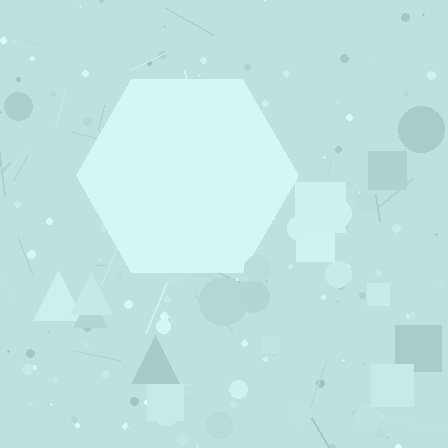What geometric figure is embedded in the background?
A hexagon is embedded in the background.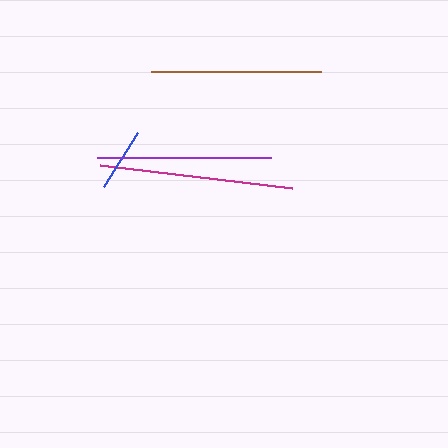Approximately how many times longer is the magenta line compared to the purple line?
The magenta line is approximately 1.1 times the length of the purple line.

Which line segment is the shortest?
The blue line is the shortest at approximately 63 pixels.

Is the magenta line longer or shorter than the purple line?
The magenta line is longer than the purple line.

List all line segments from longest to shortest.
From longest to shortest: magenta, purple, brown, blue.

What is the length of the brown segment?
The brown segment is approximately 171 pixels long.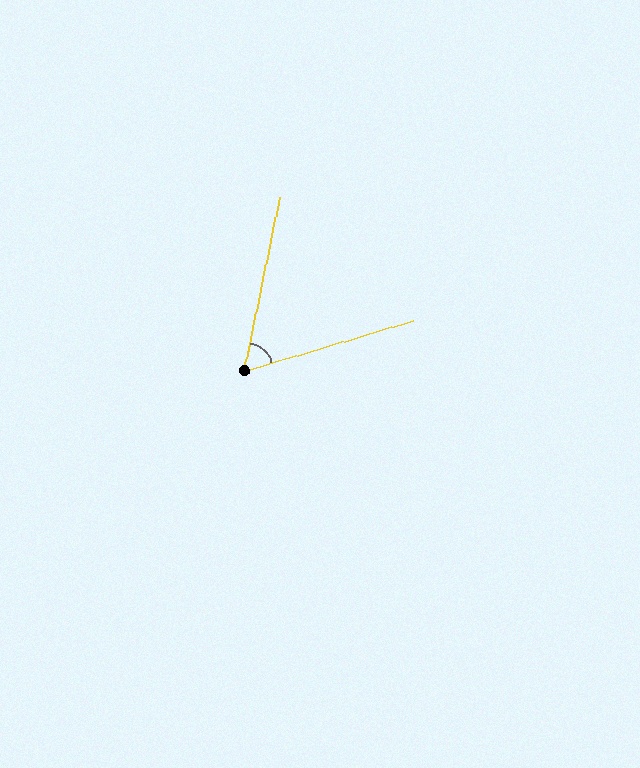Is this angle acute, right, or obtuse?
It is acute.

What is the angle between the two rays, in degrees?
Approximately 61 degrees.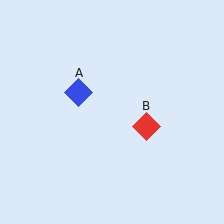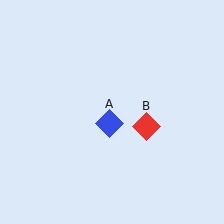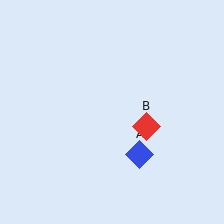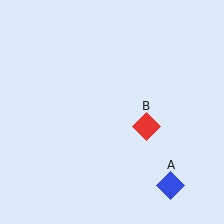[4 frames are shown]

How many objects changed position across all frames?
1 object changed position: blue diamond (object A).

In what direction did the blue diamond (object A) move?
The blue diamond (object A) moved down and to the right.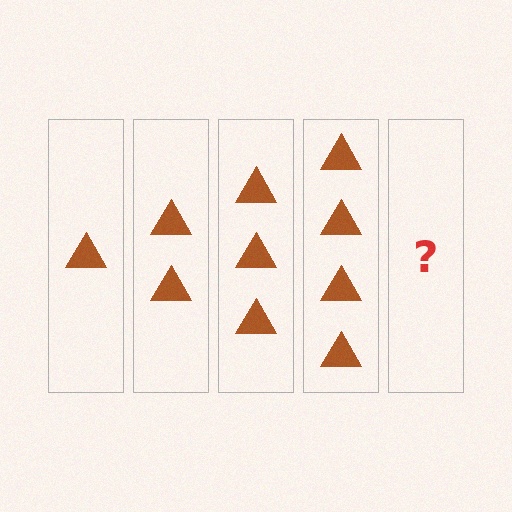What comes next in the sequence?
The next element should be 5 triangles.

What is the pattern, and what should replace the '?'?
The pattern is that each step adds one more triangle. The '?' should be 5 triangles.